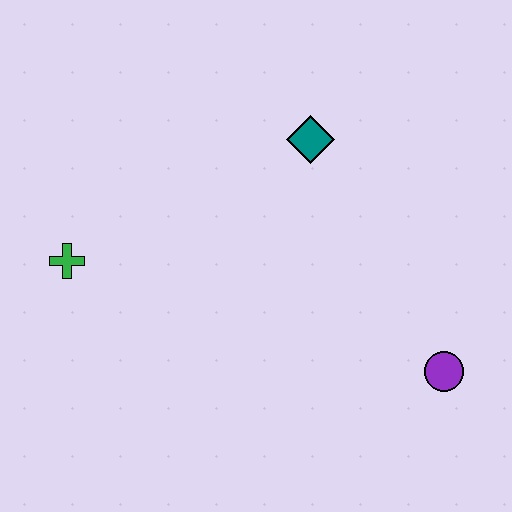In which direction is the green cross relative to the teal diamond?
The green cross is to the left of the teal diamond.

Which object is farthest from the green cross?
The purple circle is farthest from the green cross.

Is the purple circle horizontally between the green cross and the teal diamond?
No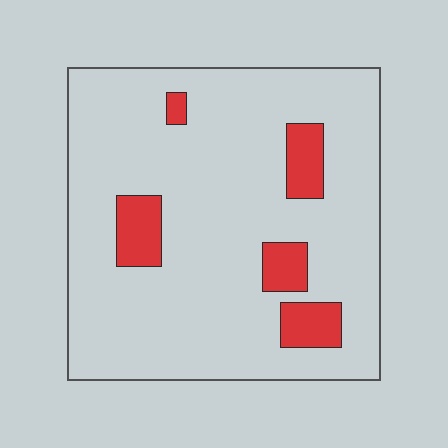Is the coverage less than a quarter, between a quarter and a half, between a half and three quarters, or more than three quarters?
Less than a quarter.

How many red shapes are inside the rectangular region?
5.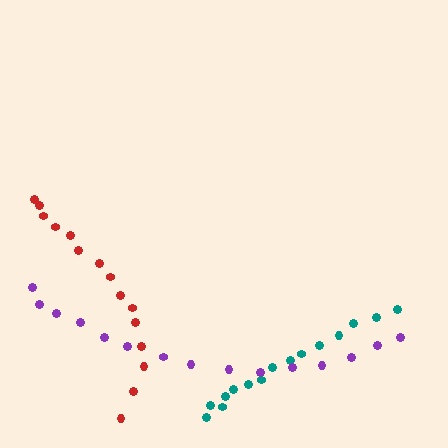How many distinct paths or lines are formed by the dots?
There are 3 distinct paths.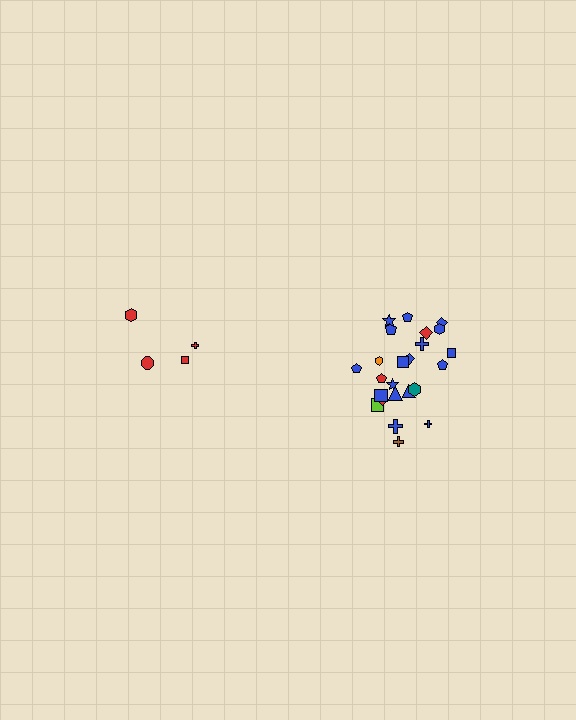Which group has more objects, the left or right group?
The right group.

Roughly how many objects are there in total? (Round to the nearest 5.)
Roughly 30 objects in total.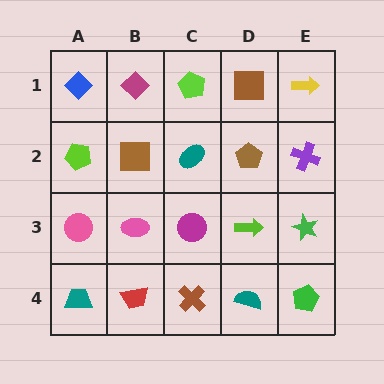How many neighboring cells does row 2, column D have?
4.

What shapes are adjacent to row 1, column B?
A brown square (row 2, column B), a blue diamond (row 1, column A), a lime pentagon (row 1, column C).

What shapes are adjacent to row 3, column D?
A brown pentagon (row 2, column D), a teal semicircle (row 4, column D), a magenta circle (row 3, column C), a green star (row 3, column E).